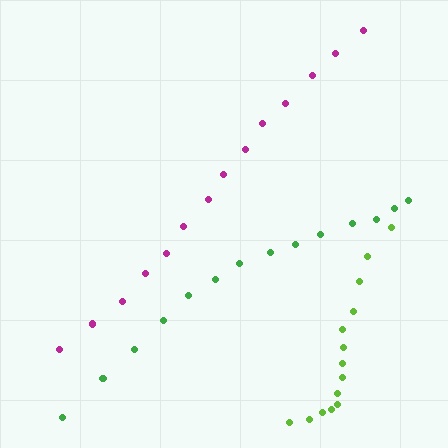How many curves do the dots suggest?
There are 3 distinct paths.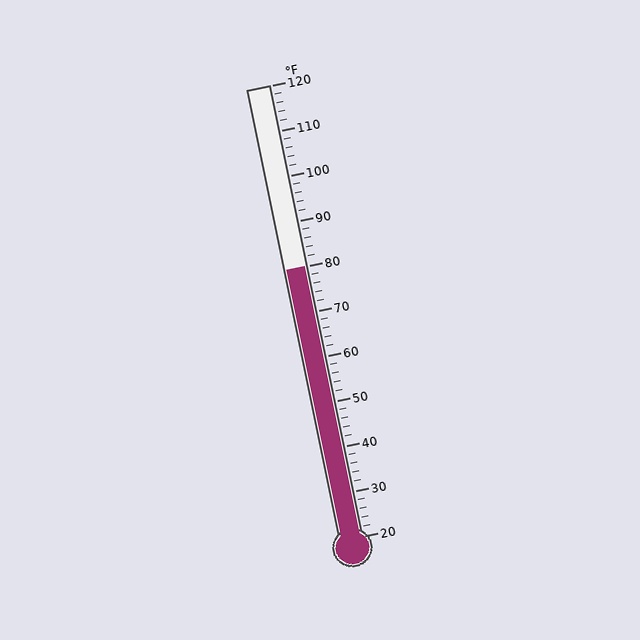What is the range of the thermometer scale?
The thermometer scale ranges from 20°F to 120°F.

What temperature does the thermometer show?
The thermometer shows approximately 80°F.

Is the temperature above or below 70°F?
The temperature is above 70°F.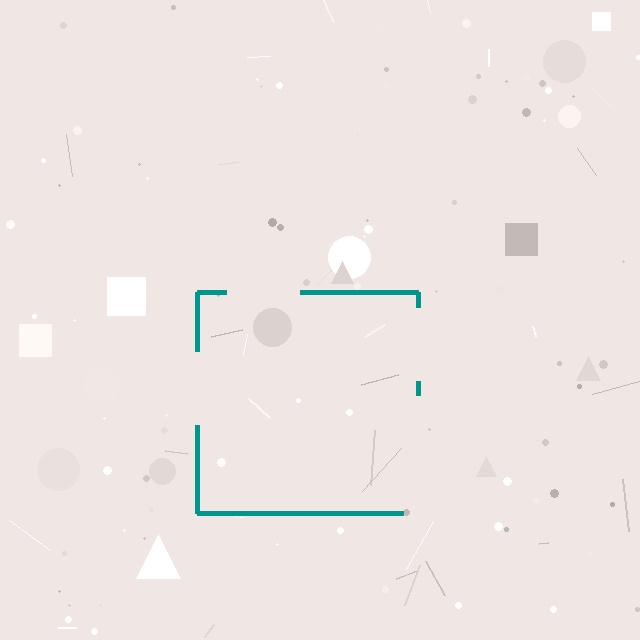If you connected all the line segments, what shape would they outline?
They would outline a square.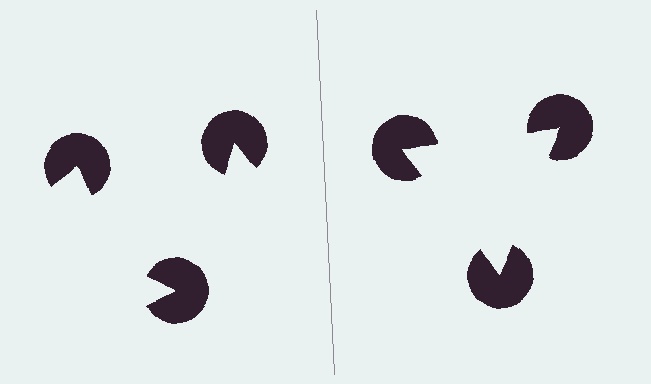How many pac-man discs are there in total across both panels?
6 — 3 on each side.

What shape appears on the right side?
An illusory triangle.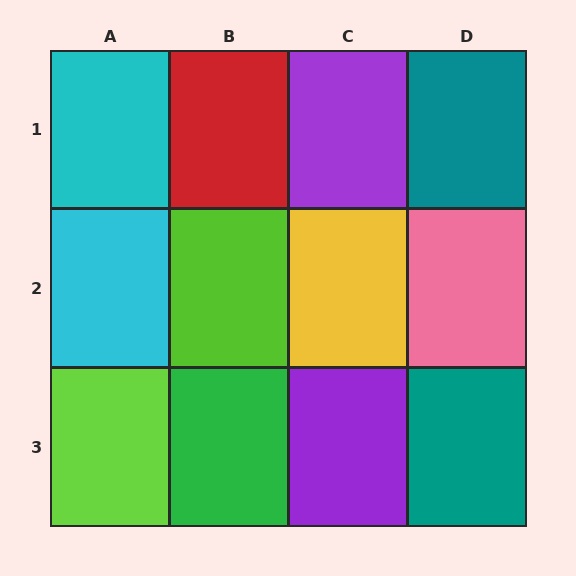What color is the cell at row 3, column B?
Green.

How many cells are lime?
2 cells are lime.